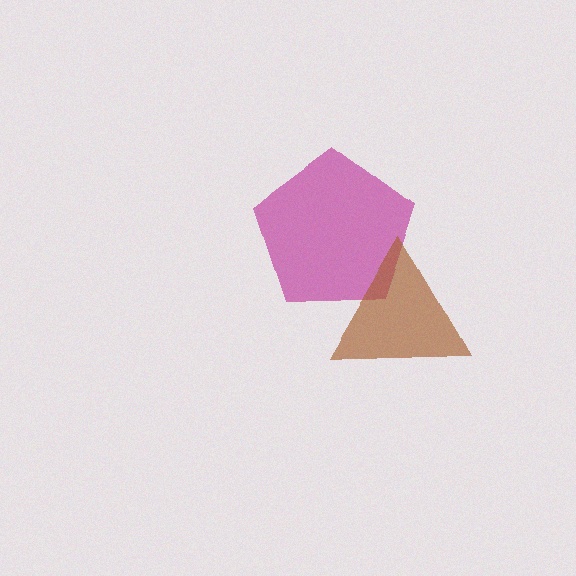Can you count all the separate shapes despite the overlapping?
Yes, there are 2 separate shapes.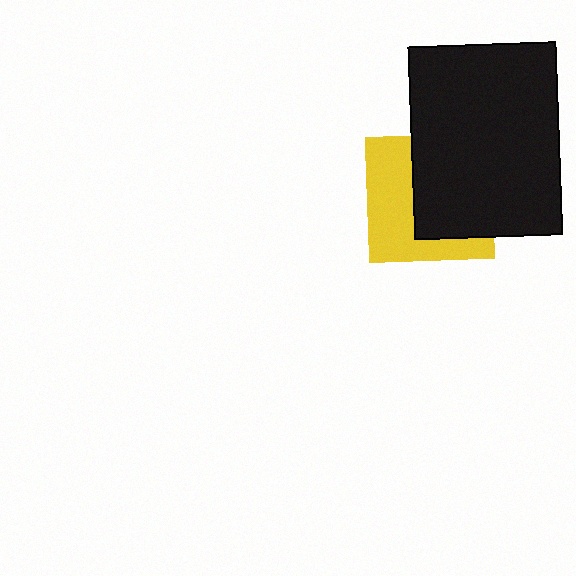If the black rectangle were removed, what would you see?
You would see the complete yellow square.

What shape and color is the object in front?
The object in front is a black rectangle.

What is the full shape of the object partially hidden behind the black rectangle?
The partially hidden object is a yellow square.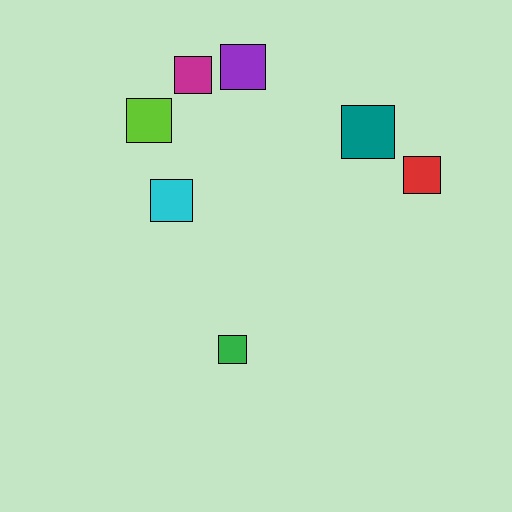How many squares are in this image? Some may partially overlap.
There are 7 squares.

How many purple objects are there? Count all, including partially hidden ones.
There is 1 purple object.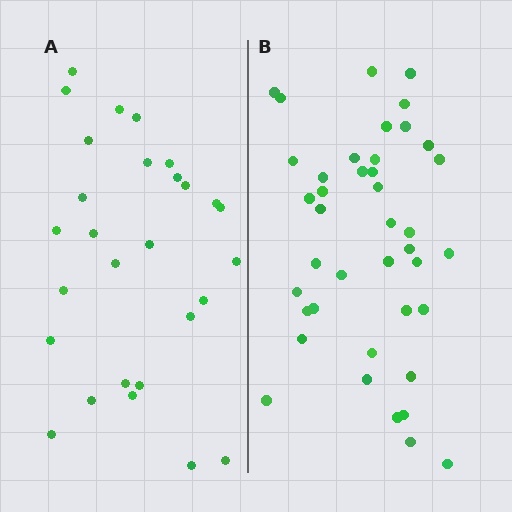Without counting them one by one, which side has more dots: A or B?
Region B (the right region) has more dots.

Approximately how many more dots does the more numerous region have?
Region B has approximately 15 more dots than region A.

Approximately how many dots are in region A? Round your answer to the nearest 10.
About 30 dots. (The exact count is 28, which rounds to 30.)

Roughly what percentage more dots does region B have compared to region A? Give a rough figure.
About 45% more.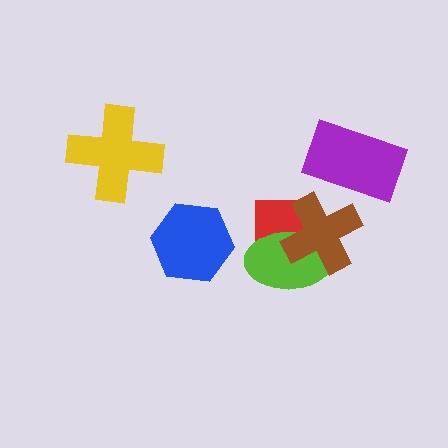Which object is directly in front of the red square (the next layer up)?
The lime ellipse is directly in front of the red square.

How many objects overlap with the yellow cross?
0 objects overlap with the yellow cross.